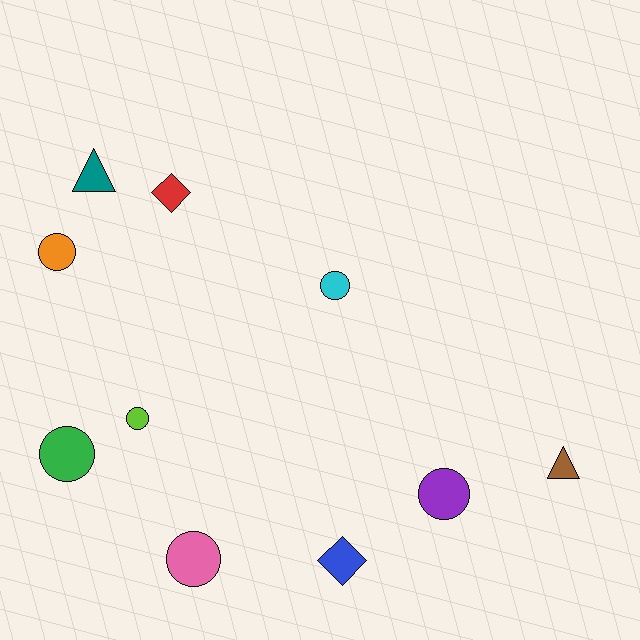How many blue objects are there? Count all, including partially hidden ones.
There is 1 blue object.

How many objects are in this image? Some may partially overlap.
There are 10 objects.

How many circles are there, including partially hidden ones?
There are 6 circles.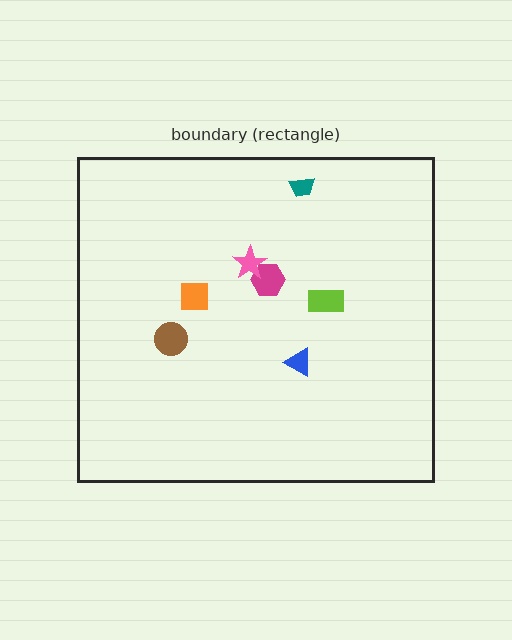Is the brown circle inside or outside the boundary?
Inside.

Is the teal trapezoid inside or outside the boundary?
Inside.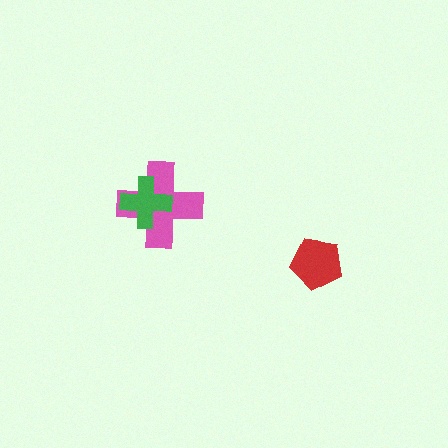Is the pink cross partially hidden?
Yes, it is partially covered by another shape.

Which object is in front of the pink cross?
The green cross is in front of the pink cross.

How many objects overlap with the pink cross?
1 object overlaps with the pink cross.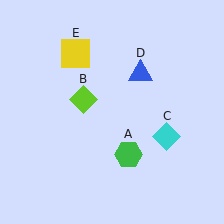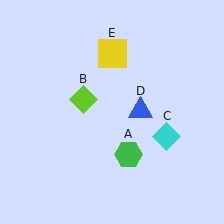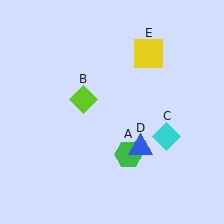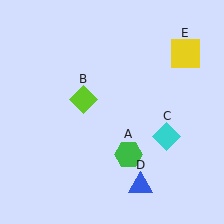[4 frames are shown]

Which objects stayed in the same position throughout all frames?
Green hexagon (object A) and lime diamond (object B) and cyan diamond (object C) remained stationary.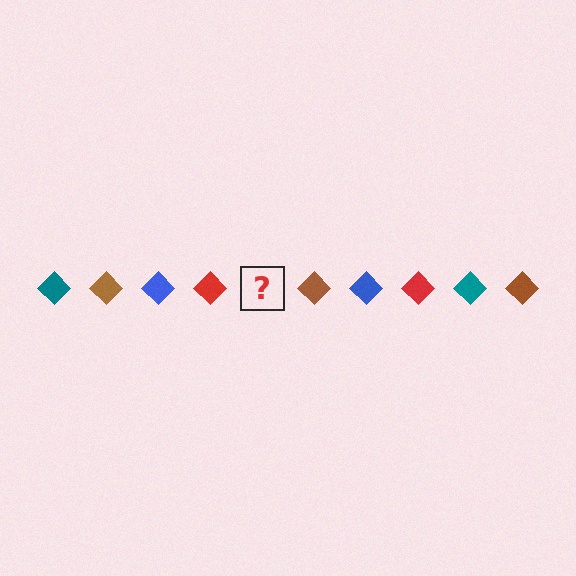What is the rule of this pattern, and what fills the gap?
The rule is that the pattern cycles through teal, brown, blue, red diamonds. The gap should be filled with a teal diamond.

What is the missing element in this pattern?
The missing element is a teal diamond.